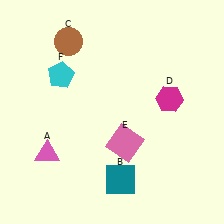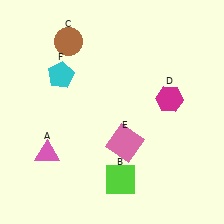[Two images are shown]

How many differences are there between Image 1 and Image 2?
There is 1 difference between the two images.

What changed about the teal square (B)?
In Image 1, B is teal. In Image 2, it changed to lime.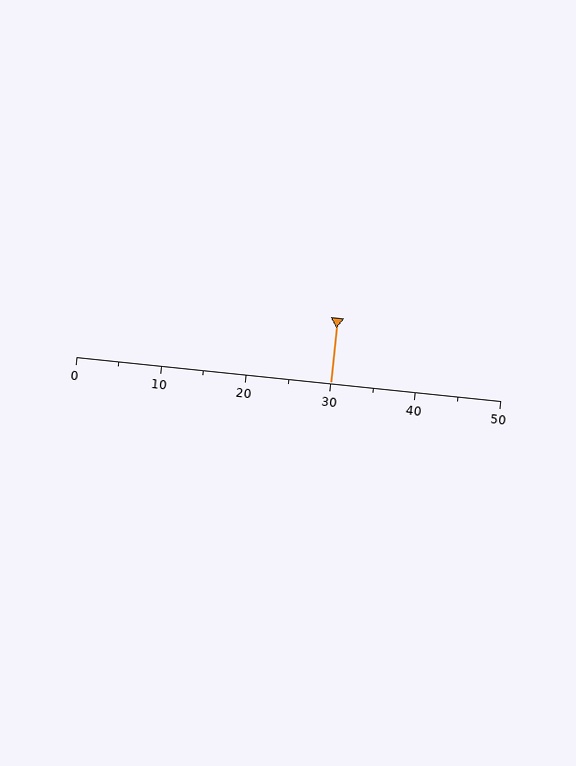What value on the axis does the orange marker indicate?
The marker indicates approximately 30.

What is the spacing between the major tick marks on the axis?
The major ticks are spaced 10 apart.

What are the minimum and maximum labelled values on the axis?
The axis runs from 0 to 50.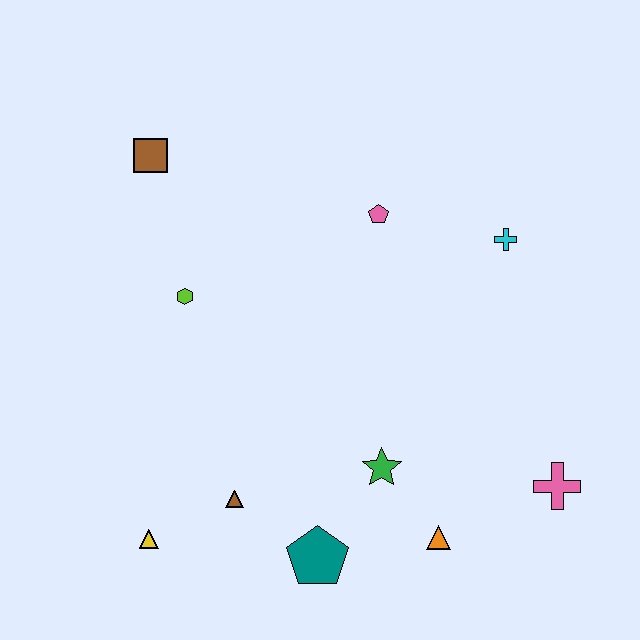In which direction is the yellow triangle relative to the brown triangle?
The yellow triangle is to the left of the brown triangle.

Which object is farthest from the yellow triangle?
The cyan cross is farthest from the yellow triangle.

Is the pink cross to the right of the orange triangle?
Yes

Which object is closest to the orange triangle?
The green star is closest to the orange triangle.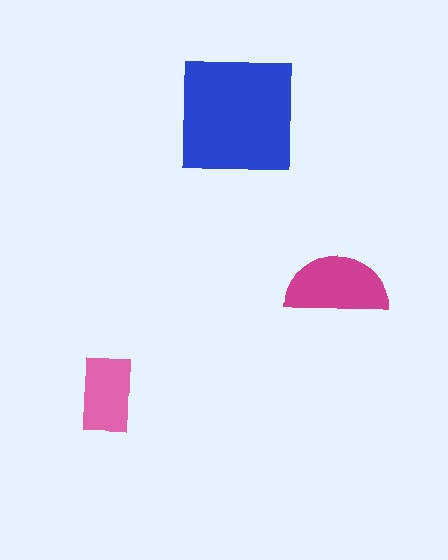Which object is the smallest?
The pink rectangle.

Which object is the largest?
The blue square.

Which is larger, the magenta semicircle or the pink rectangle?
The magenta semicircle.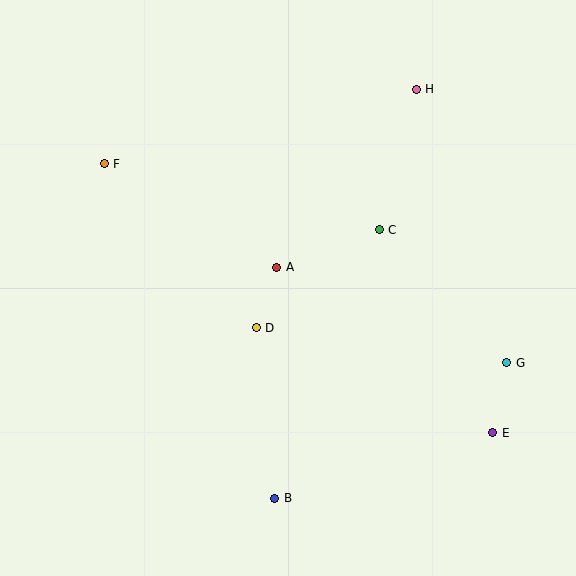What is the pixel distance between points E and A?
The distance between E and A is 272 pixels.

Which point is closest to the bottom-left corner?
Point B is closest to the bottom-left corner.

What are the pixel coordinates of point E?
Point E is at (493, 433).